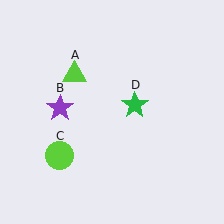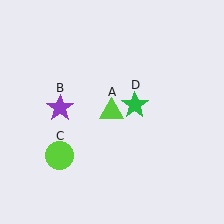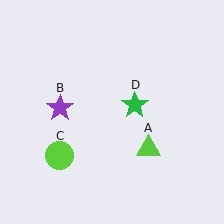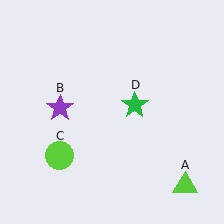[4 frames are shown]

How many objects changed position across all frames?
1 object changed position: lime triangle (object A).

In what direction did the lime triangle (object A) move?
The lime triangle (object A) moved down and to the right.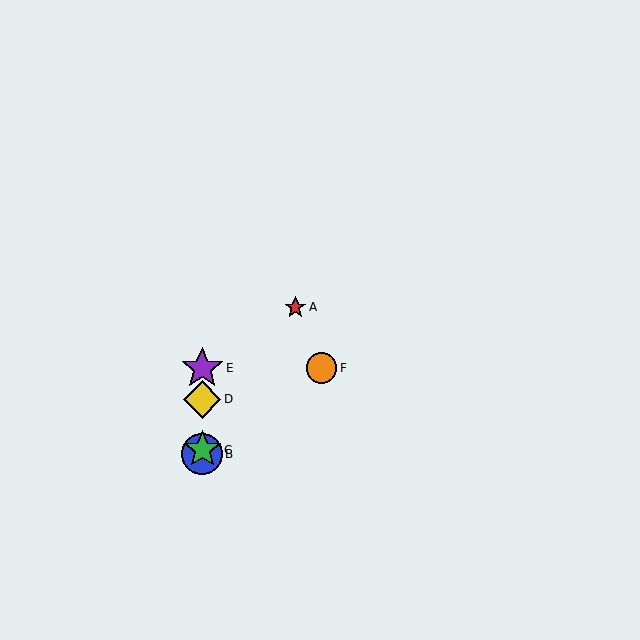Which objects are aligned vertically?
Objects B, C, D, E are aligned vertically.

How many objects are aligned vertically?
4 objects (B, C, D, E) are aligned vertically.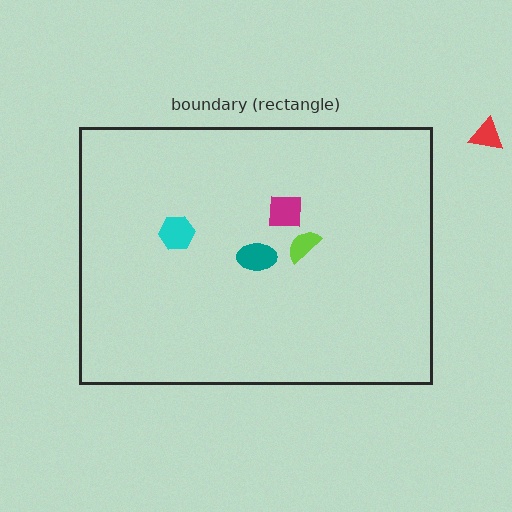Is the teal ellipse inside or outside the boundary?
Inside.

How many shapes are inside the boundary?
4 inside, 1 outside.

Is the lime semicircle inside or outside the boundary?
Inside.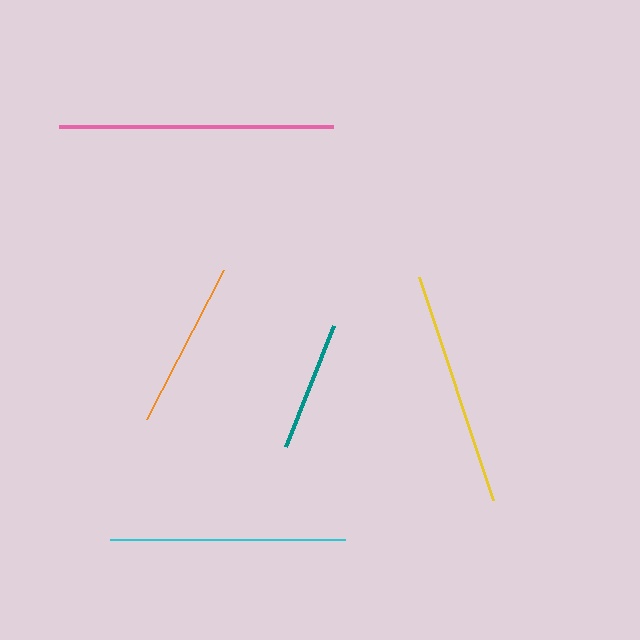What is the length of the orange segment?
The orange segment is approximately 168 pixels long.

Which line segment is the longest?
The pink line is the longest at approximately 274 pixels.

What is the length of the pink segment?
The pink segment is approximately 274 pixels long.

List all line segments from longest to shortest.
From longest to shortest: pink, yellow, cyan, orange, teal.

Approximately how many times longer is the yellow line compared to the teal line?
The yellow line is approximately 1.8 times the length of the teal line.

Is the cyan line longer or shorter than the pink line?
The pink line is longer than the cyan line.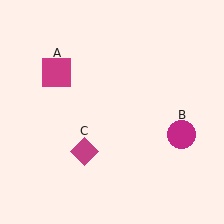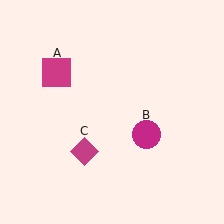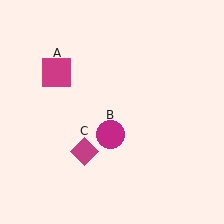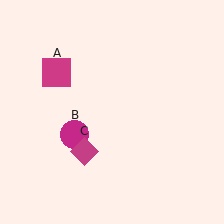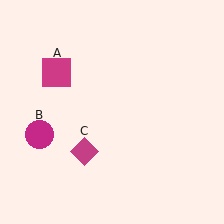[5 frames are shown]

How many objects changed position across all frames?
1 object changed position: magenta circle (object B).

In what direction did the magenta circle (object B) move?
The magenta circle (object B) moved left.